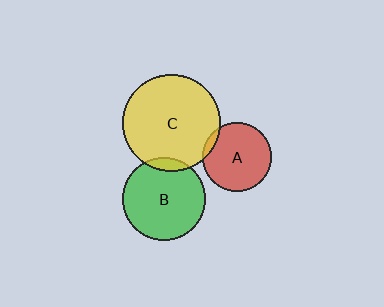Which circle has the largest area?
Circle C (yellow).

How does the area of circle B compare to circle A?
Approximately 1.5 times.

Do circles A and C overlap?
Yes.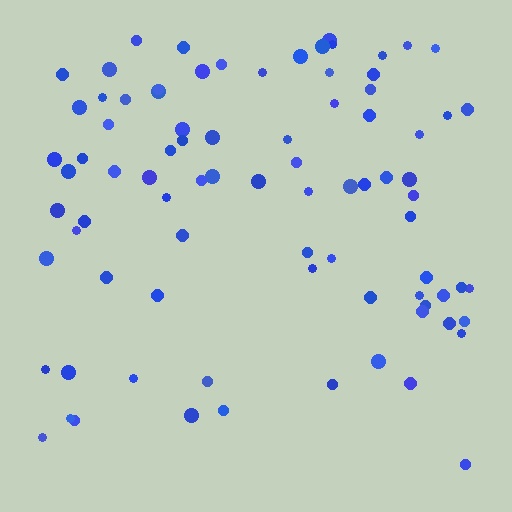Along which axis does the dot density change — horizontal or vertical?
Vertical.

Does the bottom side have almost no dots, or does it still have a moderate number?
Still a moderate number, just noticeably fewer than the top.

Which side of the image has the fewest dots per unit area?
The bottom.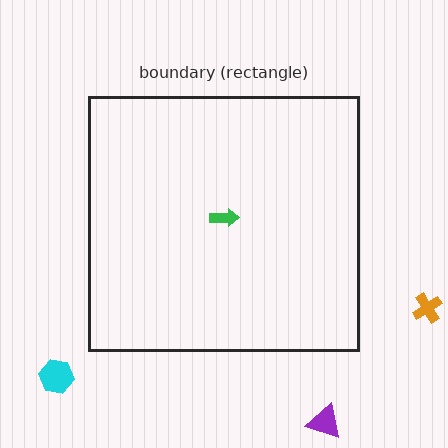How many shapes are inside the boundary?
1 inside, 3 outside.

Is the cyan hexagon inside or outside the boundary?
Outside.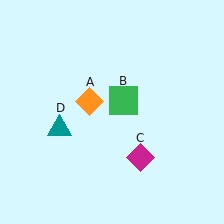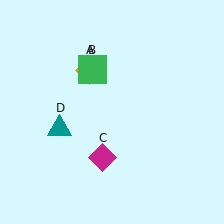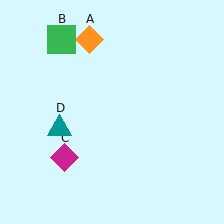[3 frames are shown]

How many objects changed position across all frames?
3 objects changed position: orange diamond (object A), green square (object B), magenta diamond (object C).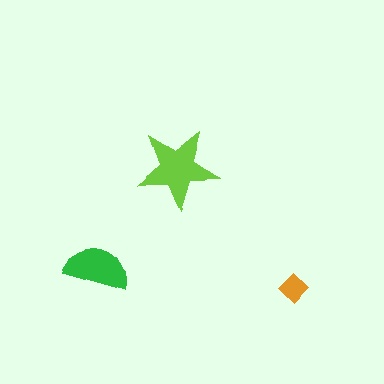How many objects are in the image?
There are 3 objects in the image.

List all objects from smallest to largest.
The orange diamond, the green semicircle, the lime star.